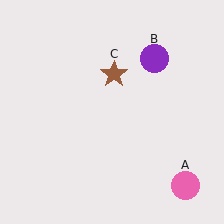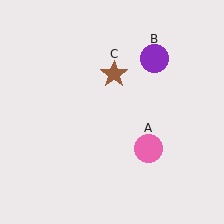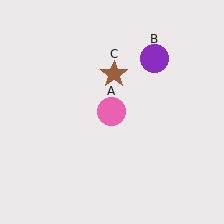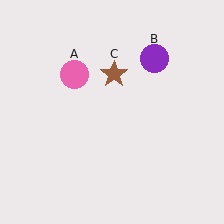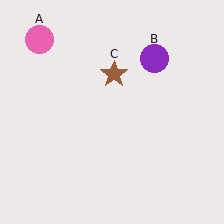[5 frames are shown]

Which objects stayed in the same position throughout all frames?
Purple circle (object B) and brown star (object C) remained stationary.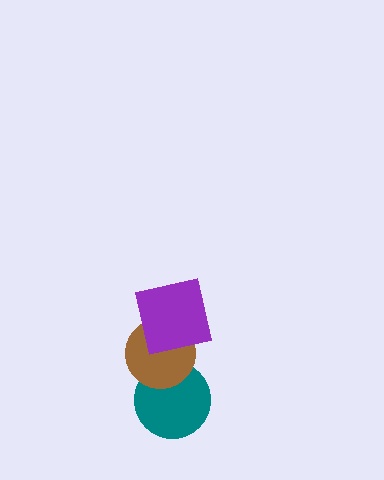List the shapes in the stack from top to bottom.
From top to bottom: the purple square, the brown circle, the teal circle.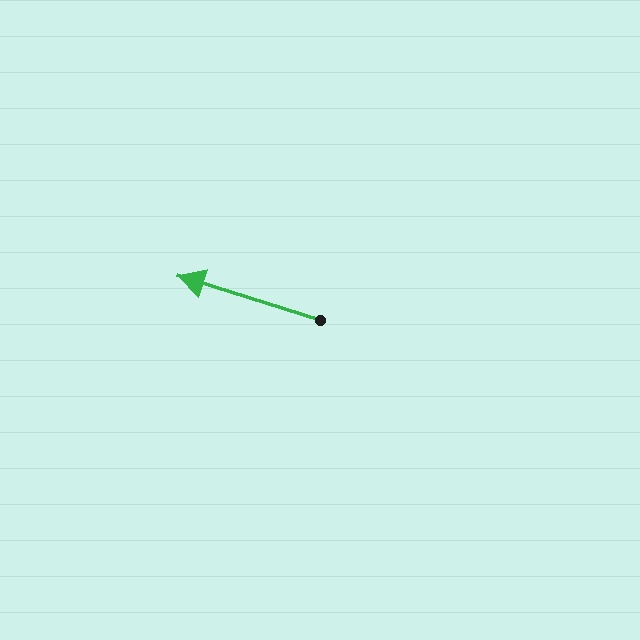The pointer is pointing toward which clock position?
Roughly 10 o'clock.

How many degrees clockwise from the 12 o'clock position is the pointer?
Approximately 287 degrees.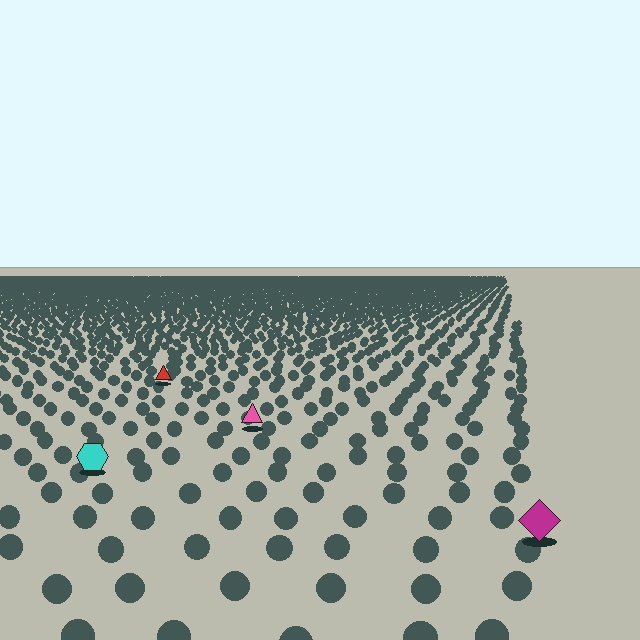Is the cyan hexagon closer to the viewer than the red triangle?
Yes. The cyan hexagon is closer — you can tell from the texture gradient: the ground texture is coarser near it.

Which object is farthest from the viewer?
The red triangle is farthest from the viewer. It appears smaller and the ground texture around it is denser.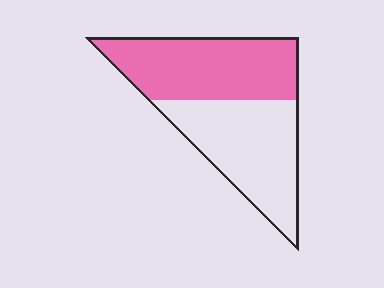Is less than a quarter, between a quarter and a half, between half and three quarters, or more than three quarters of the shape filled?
Between half and three quarters.